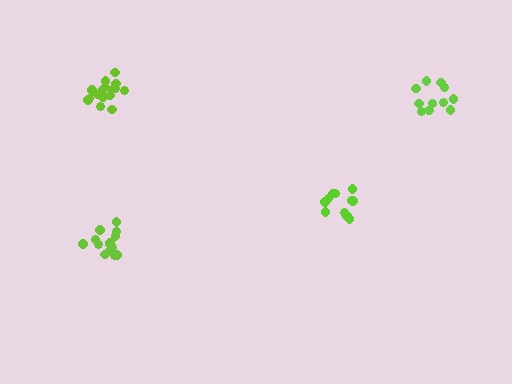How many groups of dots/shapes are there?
There are 4 groups.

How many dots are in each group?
Group 1: 14 dots, Group 2: 11 dots, Group 3: 11 dots, Group 4: 16 dots (52 total).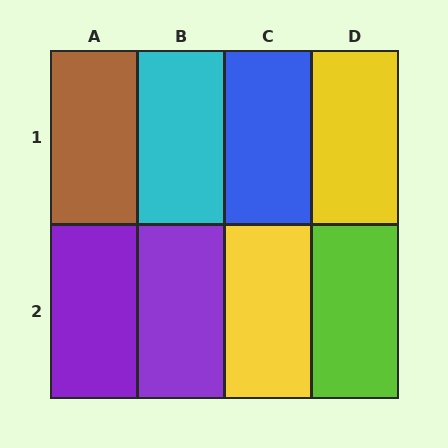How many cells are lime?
1 cell is lime.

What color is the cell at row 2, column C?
Yellow.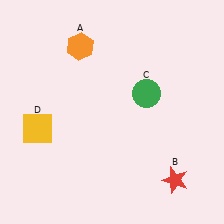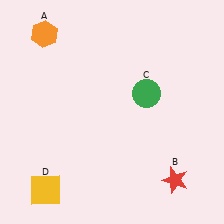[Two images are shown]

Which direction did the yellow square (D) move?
The yellow square (D) moved down.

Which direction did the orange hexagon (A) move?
The orange hexagon (A) moved left.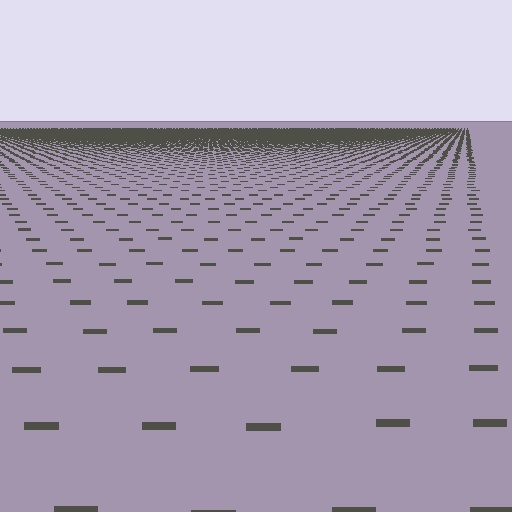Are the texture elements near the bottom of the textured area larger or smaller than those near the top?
Larger. Near the bottom, elements are closer to the viewer and appear at a bigger on-screen size.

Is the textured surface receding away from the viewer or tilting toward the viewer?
The surface is receding away from the viewer. Texture elements get smaller and denser toward the top.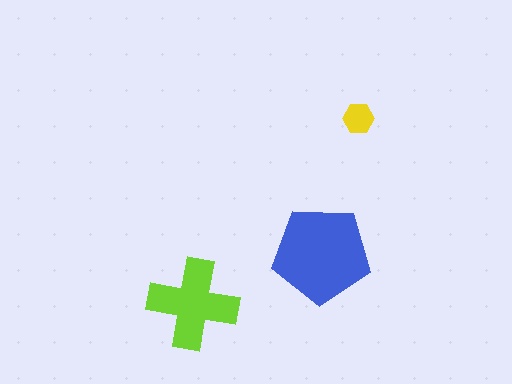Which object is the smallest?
The yellow hexagon.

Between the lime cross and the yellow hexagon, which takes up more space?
The lime cross.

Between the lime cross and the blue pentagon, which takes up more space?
The blue pentagon.